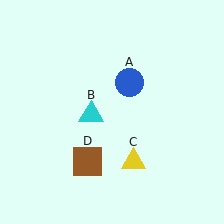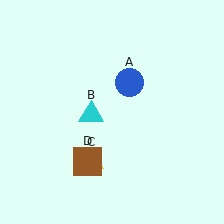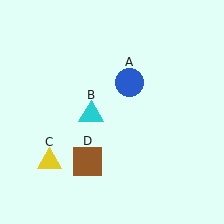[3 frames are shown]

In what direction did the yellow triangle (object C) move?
The yellow triangle (object C) moved left.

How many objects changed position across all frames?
1 object changed position: yellow triangle (object C).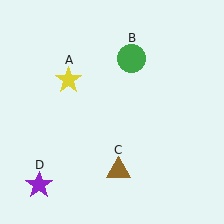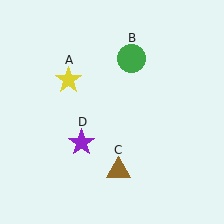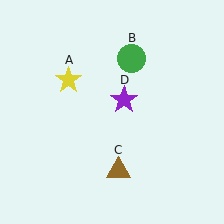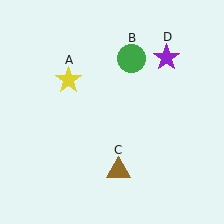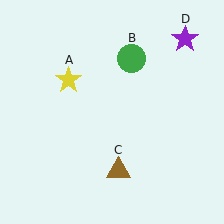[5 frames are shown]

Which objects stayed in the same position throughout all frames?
Yellow star (object A) and green circle (object B) and brown triangle (object C) remained stationary.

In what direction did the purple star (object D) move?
The purple star (object D) moved up and to the right.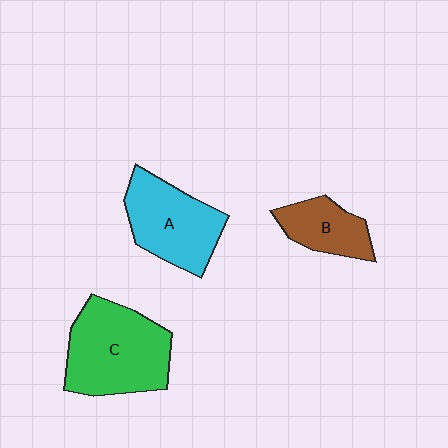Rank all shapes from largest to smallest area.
From largest to smallest: C (green), A (cyan), B (brown).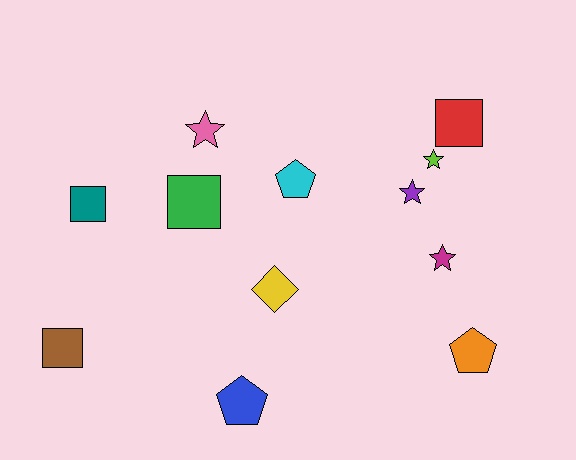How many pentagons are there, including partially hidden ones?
There are 3 pentagons.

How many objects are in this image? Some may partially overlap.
There are 12 objects.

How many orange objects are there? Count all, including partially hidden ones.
There is 1 orange object.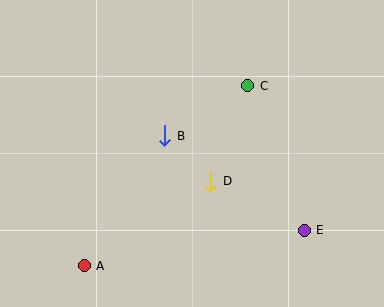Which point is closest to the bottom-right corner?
Point E is closest to the bottom-right corner.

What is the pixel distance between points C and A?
The distance between C and A is 243 pixels.